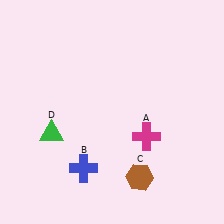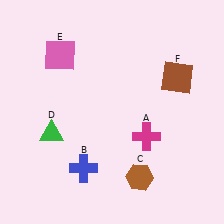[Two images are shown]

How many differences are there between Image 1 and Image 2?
There are 2 differences between the two images.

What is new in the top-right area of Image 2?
A brown square (F) was added in the top-right area of Image 2.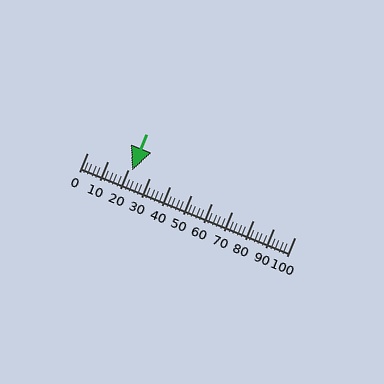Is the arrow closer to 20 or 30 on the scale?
The arrow is closer to 20.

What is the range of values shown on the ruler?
The ruler shows values from 0 to 100.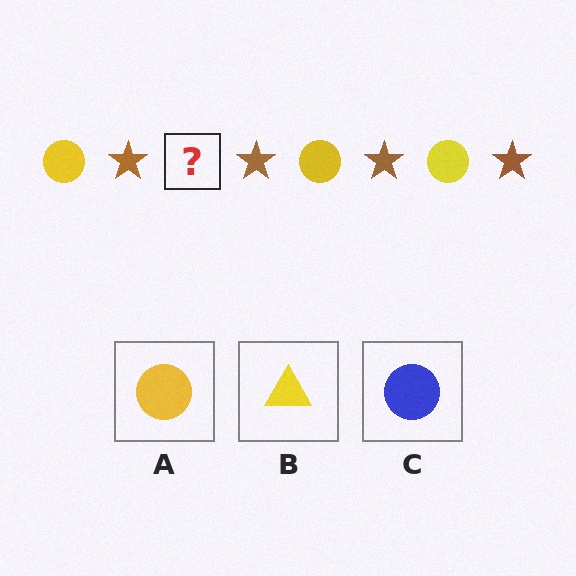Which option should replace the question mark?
Option A.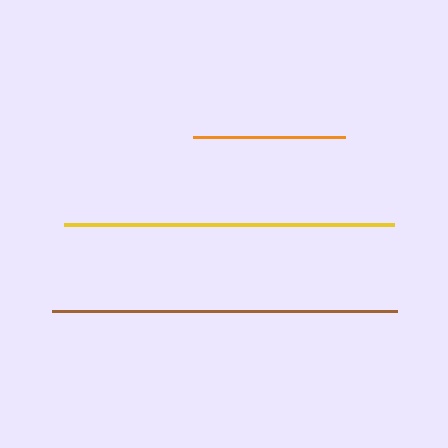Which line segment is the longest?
The brown line is the longest at approximately 345 pixels.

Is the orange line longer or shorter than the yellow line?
The yellow line is longer than the orange line.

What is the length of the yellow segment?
The yellow segment is approximately 330 pixels long.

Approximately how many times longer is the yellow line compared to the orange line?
The yellow line is approximately 2.2 times the length of the orange line.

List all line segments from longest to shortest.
From longest to shortest: brown, yellow, orange.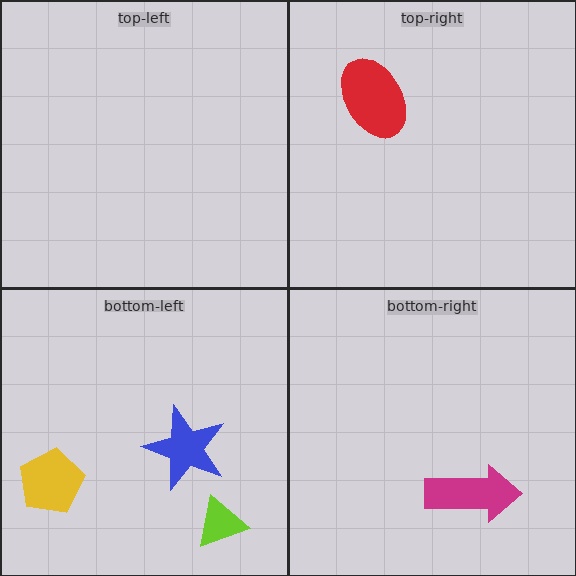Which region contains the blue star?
The bottom-left region.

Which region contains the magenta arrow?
The bottom-right region.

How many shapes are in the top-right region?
1.